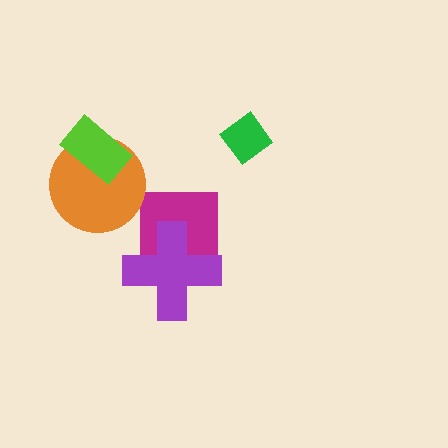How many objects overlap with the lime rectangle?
1 object overlaps with the lime rectangle.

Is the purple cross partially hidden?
No, no other shape covers it.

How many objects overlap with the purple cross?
1 object overlaps with the purple cross.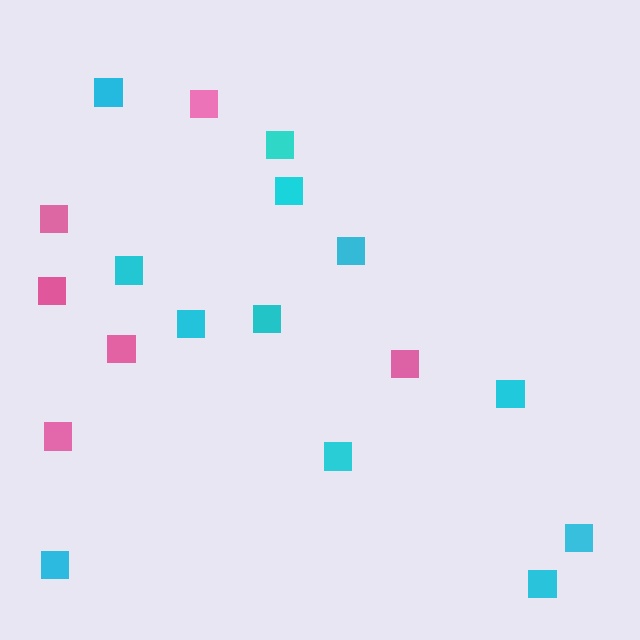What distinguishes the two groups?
There are 2 groups: one group of cyan squares (12) and one group of pink squares (6).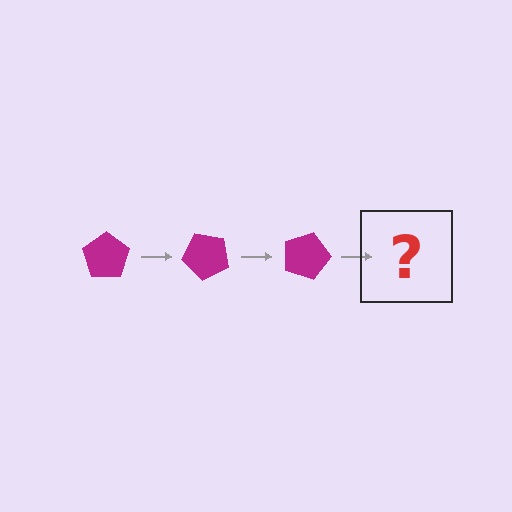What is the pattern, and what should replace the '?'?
The pattern is that the pentagon rotates 45 degrees each step. The '?' should be a magenta pentagon rotated 135 degrees.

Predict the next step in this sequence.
The next step is a magenta pentagon rotated 135 degrees.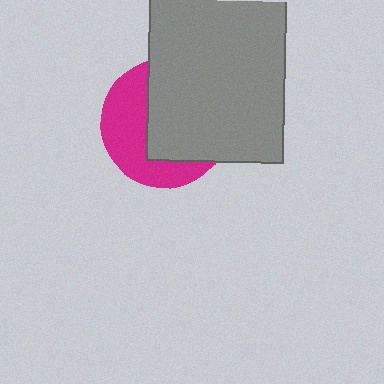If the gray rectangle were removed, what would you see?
You would see the complete magenta circle.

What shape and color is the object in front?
The object in front is a gray rectangle.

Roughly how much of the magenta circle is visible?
A small part of it is visible (roughly 44%).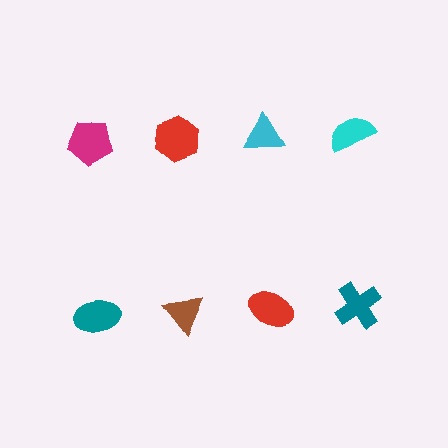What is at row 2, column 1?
A teal ellipse.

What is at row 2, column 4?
A teal cross.